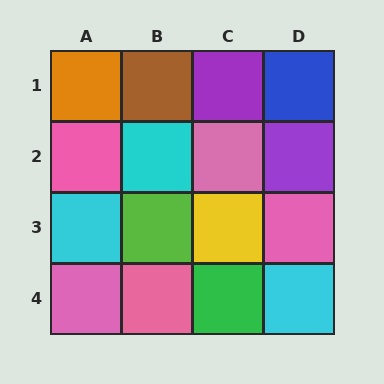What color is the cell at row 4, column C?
Green.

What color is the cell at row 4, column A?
Pink.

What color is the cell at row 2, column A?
Pink.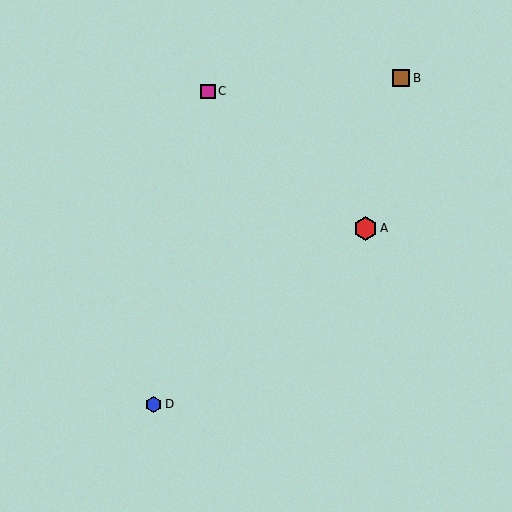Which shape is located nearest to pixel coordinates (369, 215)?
The red hexagon (labeled A) at (365, 228) is nearest to that location.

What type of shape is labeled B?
Shape B is a brown square.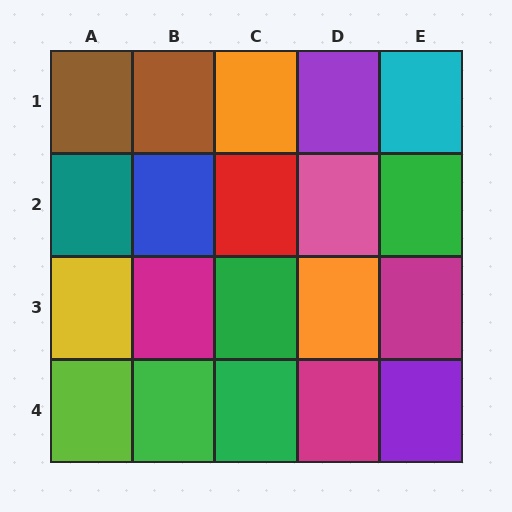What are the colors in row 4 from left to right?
Lime, green, green, magenta, purple.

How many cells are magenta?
3 cells are magenta.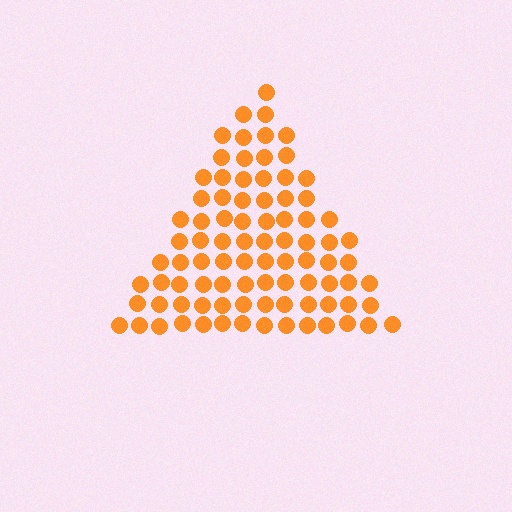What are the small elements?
The small elements are circles.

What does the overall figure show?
The overall figure shows a triangle.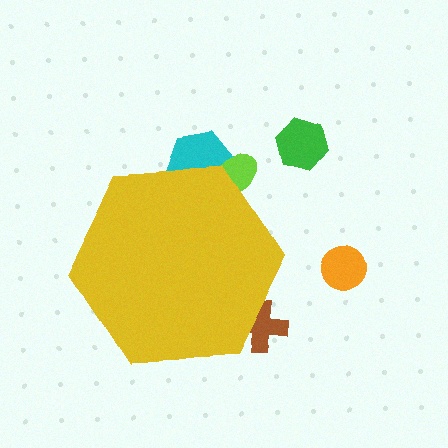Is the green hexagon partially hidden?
No, the green hexagon is fully visible.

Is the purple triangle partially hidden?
Yes, the purple triangle is partially hidden behind the yellow hexagon.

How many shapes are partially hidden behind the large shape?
4 shapes are partially hidden.